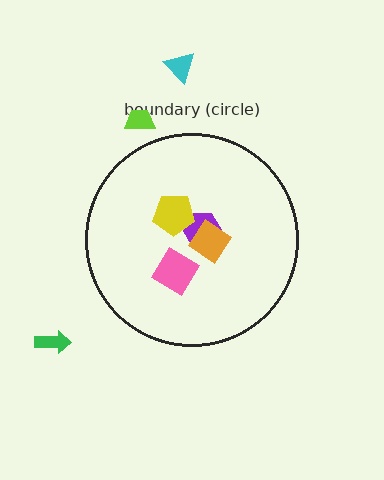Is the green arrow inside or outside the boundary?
Outside.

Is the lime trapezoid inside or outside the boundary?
Outside.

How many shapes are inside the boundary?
4 inside, 3 outside.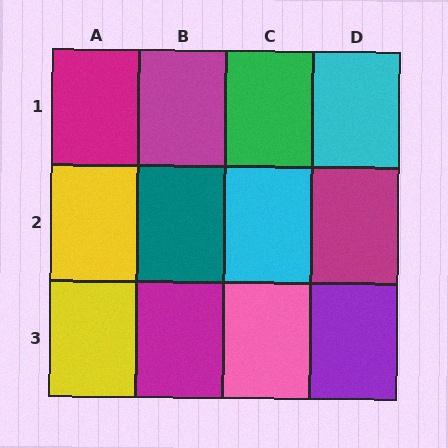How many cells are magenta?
4 cells are magenta.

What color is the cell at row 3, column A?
Yellow.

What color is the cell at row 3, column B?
Magenta.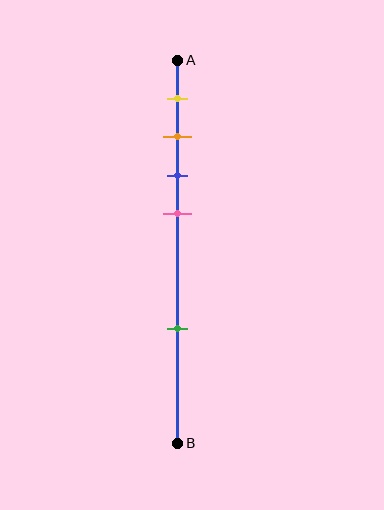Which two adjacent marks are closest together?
The orange and blue marks are the closest adjacent pair.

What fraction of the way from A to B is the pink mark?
The pink mark is approximately 40% (0.4) of the way from A to B.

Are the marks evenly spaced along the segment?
No, the marks are not evenly spaced.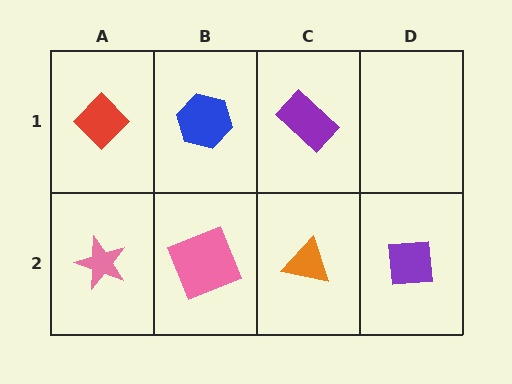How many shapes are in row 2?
4 shapes.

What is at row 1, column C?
A purple rectangle.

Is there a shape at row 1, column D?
No, that cell is empty.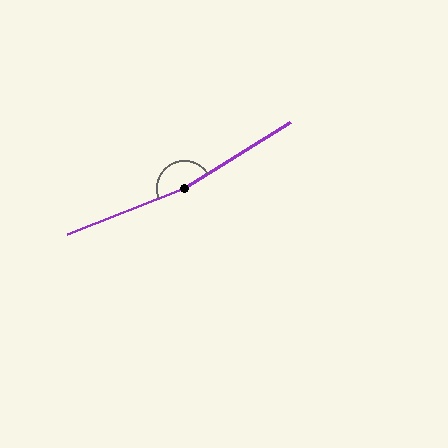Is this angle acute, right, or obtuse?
It is obtuse.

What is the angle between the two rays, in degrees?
Approximately 170 degrees.